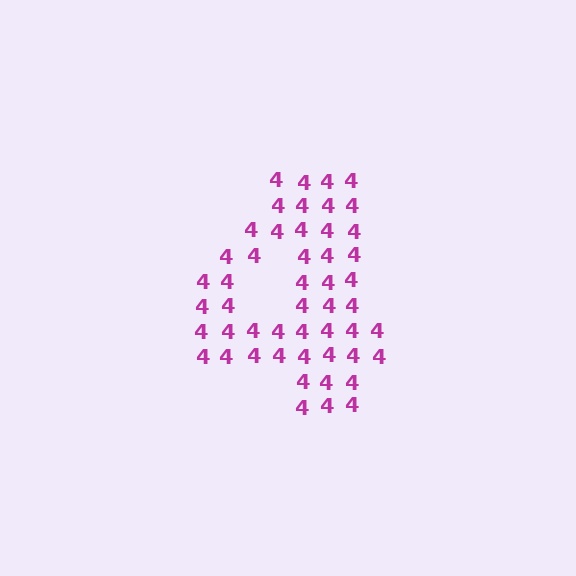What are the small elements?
The small elements are digit 4's.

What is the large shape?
The large shape is the digit 4.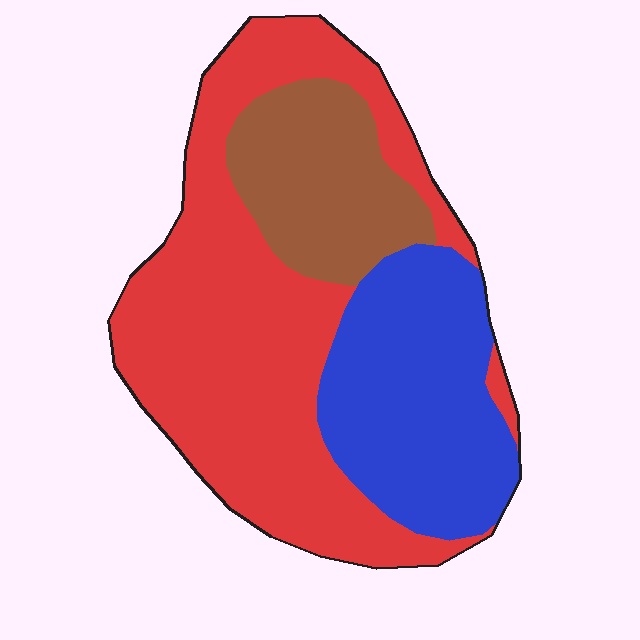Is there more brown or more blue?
Blue.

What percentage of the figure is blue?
Blue covers around 30% of the figure.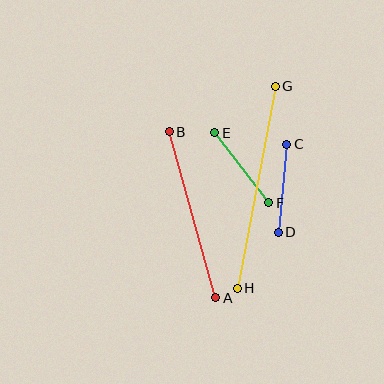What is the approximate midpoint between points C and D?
The midpoint is at approximately (283, 188) pixels.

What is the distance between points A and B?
The distance is approximately 172 pixels.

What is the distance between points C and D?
The distance is approximately 88 pixels.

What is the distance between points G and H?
The distance is approximately 206 pixels.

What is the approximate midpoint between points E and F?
The midpoint is at approximately (242, 168) pixels.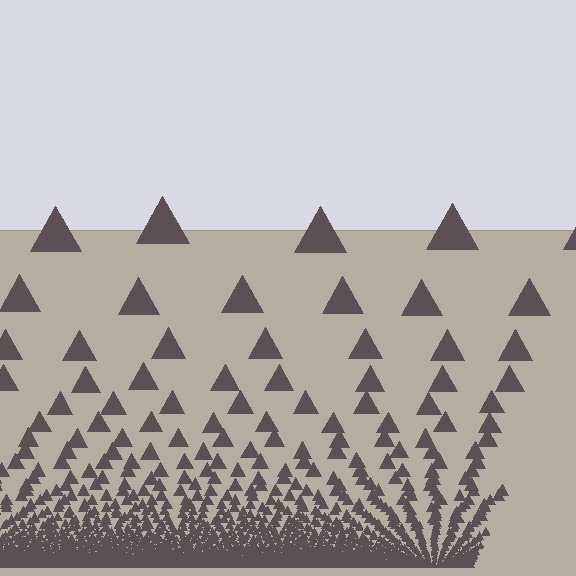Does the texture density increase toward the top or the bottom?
Density increases toward the bottom.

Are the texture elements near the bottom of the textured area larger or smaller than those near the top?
Smaller. The gradient is inverted — elements near the bottom are smaller and denser.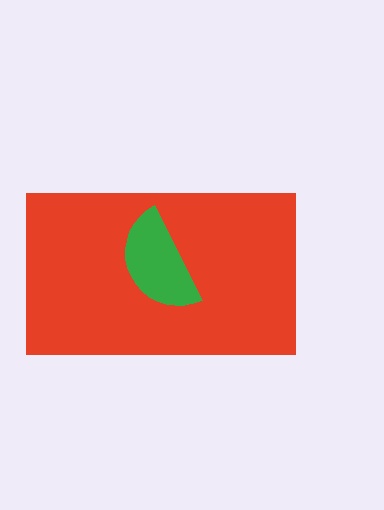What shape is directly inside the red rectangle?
The green semicircle.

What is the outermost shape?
The red rectangle.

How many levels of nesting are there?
2.